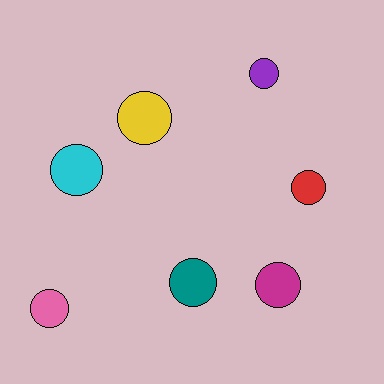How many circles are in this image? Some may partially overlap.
There are 7 circles.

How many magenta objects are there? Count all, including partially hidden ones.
There is 1 magenta object.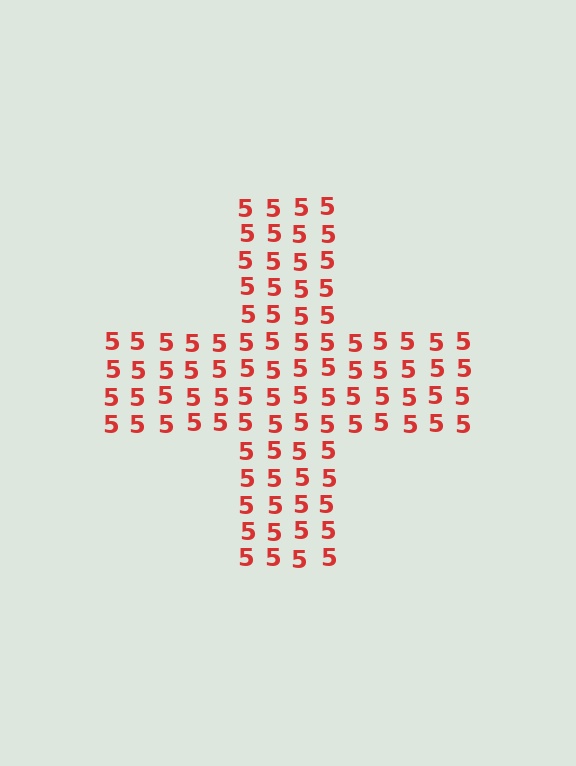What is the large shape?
The large shape is a cross.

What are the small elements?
The small elements are digit 5's.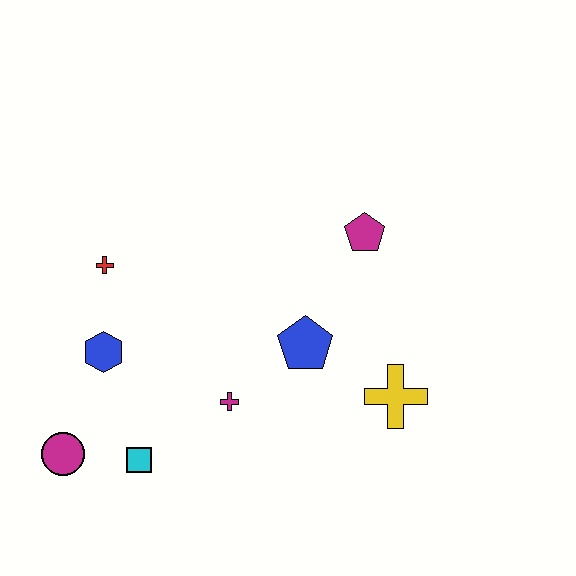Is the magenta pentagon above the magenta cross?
Yes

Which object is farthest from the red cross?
The yellow cross is farthest from the red cross.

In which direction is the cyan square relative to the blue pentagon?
The cyan square is to the left of the blue pentagon.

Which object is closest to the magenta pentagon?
The blue pentagon is closest to the magenta pentagon.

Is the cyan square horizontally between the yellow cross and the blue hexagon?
Yes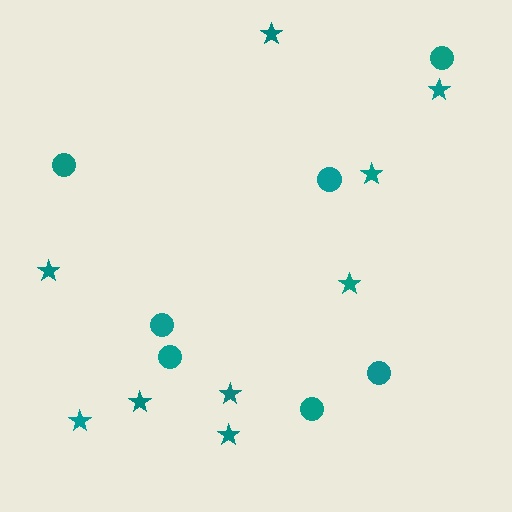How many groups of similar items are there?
There are 2 groups: one group of circles (7) and one group of stars (9).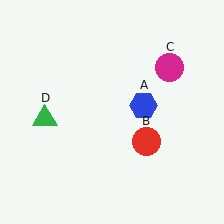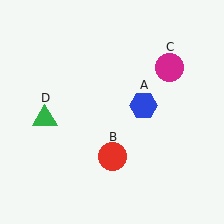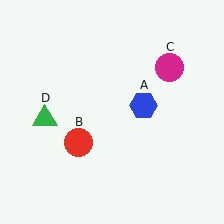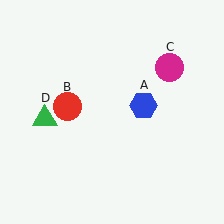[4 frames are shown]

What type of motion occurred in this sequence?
The red circle (object B) rotated clockwise around the center of the scene.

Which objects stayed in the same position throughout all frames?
Blue hexagon (object A) and magenta circle (object C) and green triangle (object D) remained stationary.